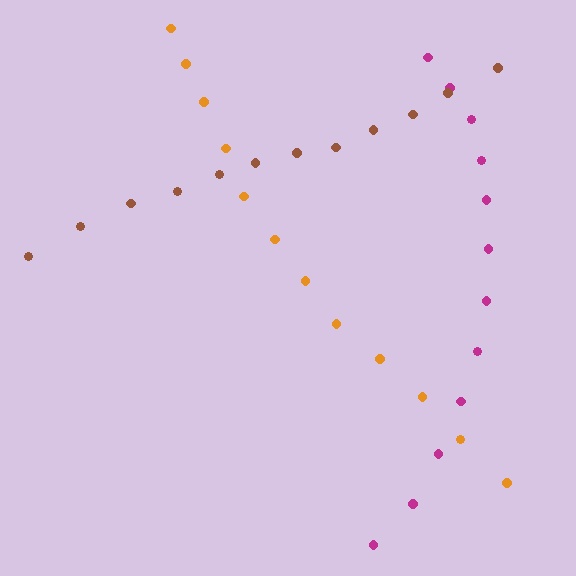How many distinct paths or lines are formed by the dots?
There are 3 distinct paths.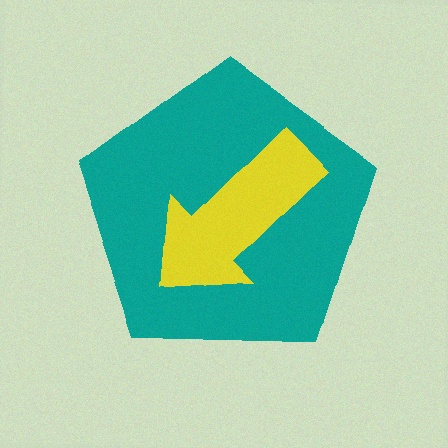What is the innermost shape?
The yellow arrow.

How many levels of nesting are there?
2.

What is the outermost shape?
The teal pentagon.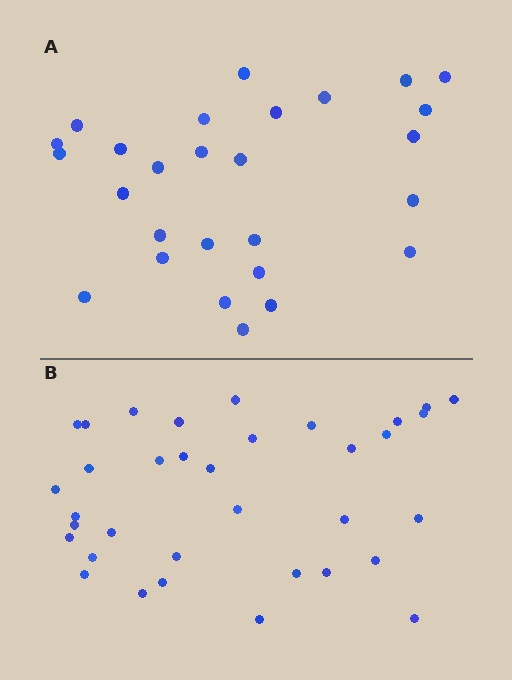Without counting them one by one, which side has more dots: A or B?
Region B (the bottom region) has more dots.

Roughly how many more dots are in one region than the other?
Region B has roughly 8 or so more dots than region A.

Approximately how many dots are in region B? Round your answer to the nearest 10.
About 40 dots. (The exact count is 35, which rounds to 40.)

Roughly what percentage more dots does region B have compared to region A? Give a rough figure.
About 30% more.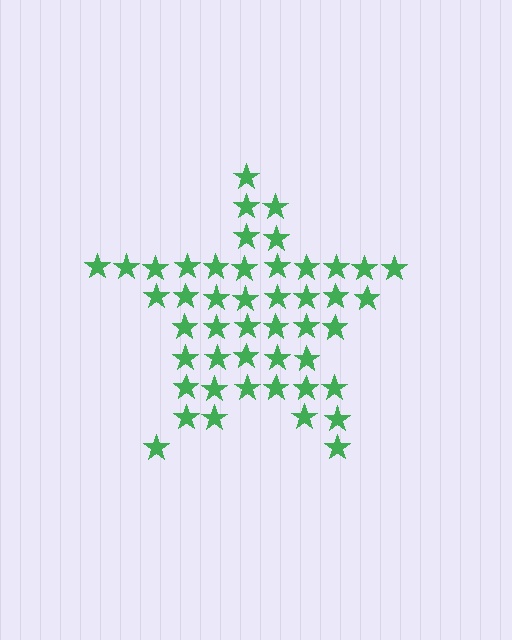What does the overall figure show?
The overall figure shows a star.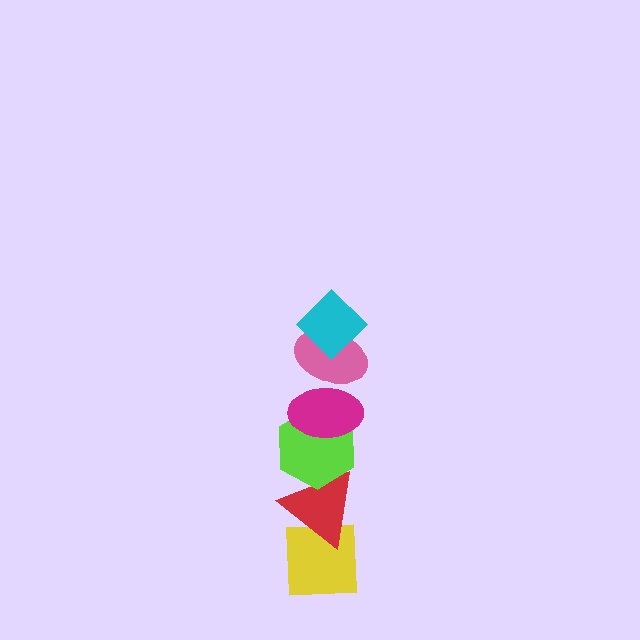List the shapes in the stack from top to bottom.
From top to bottom: the cyan diamond, the pink ellipse, the magenta ellipse, the lime hexagon, the red triangle, the yellow square.